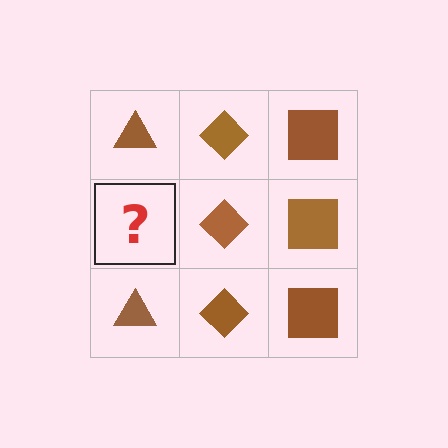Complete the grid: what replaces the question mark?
The question mark should be replaced with a brown triangle.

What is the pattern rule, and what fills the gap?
The rule is that each column has a consistent shape. The gap should be filled with a brown triangle.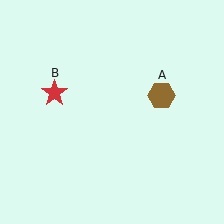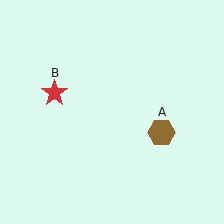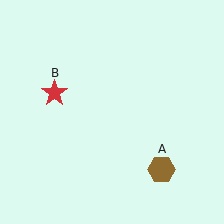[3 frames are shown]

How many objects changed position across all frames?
1 object changed position: brown hexagon (object A).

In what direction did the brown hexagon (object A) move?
The brown hexagon (object A) moved down.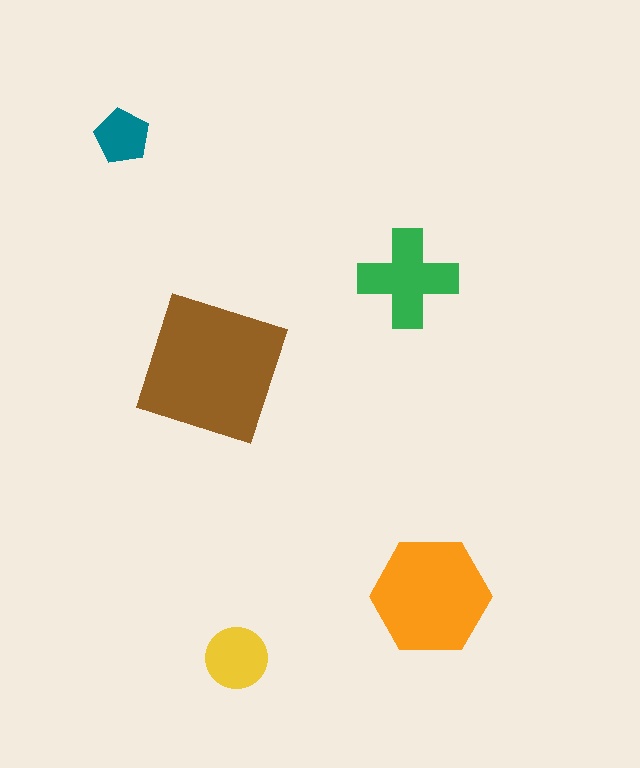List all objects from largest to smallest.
The brown square, the orange hexagon, the green cross, the yellow circle, the teal pentagon.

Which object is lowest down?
The yellow circle is bottommost.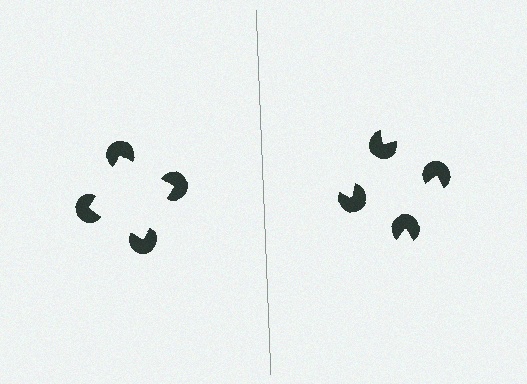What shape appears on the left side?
An illusory square.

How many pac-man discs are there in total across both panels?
8 — 4 on each side.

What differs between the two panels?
The pac-man discs are positioned identically on both sides; only the wedge orientations differ. On the left they align to a square; on the right they are misaligned.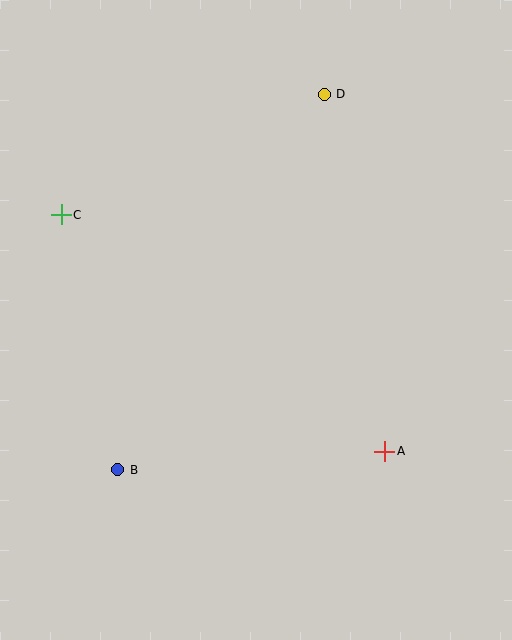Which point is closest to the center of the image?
Point A at (385, 452) is closest to the center.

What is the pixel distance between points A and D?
The distance between A and D is 362 pixels.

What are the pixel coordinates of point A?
Point A is at (385, 452).